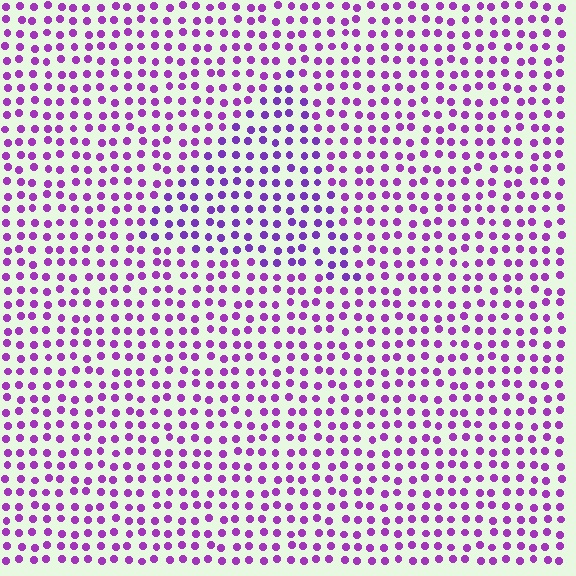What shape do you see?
I see a triangle.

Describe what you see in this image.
The image is filled with small purple elements in a uniform arrangement. A triangle-shaped region is visible where the elements are tinted to a slightly different hue, forming a subtle color boundary.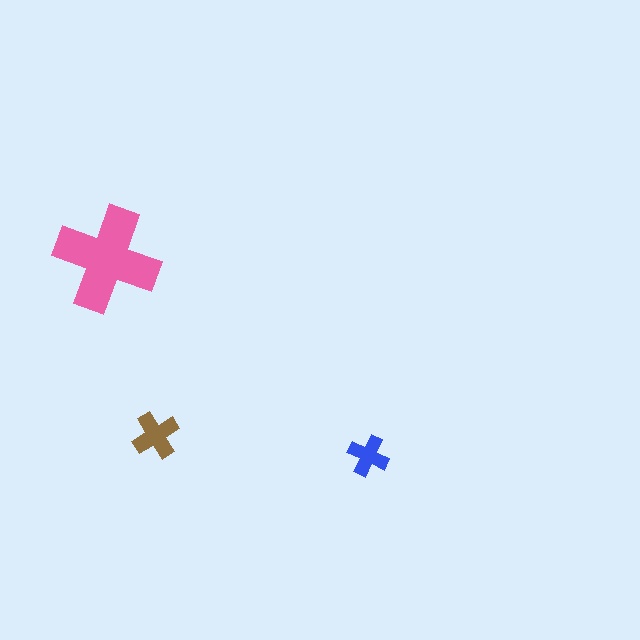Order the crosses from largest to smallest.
the pink one, the brown one, the blue one.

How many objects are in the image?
There are 3 objects in the image.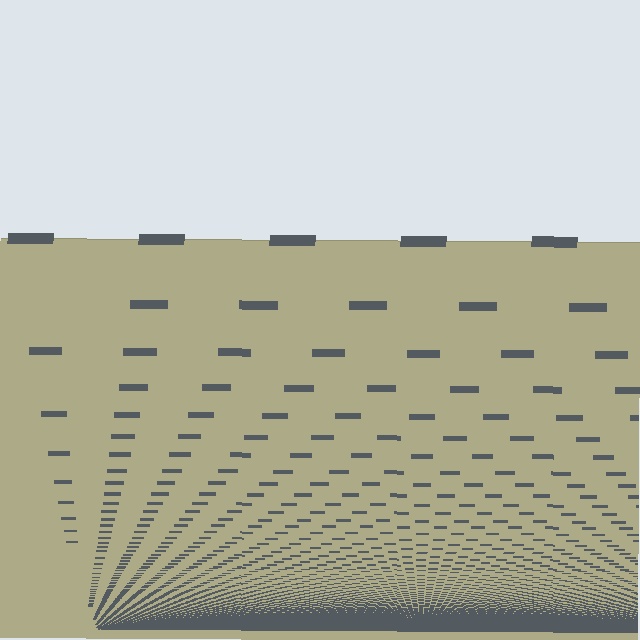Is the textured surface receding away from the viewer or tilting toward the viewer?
The surface appears to tilt toward the viewer. Texture elements get larger and sparser toward the top.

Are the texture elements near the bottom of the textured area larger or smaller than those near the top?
Smaller. The gradient is inverted — elements near the bottom are smaller and denser.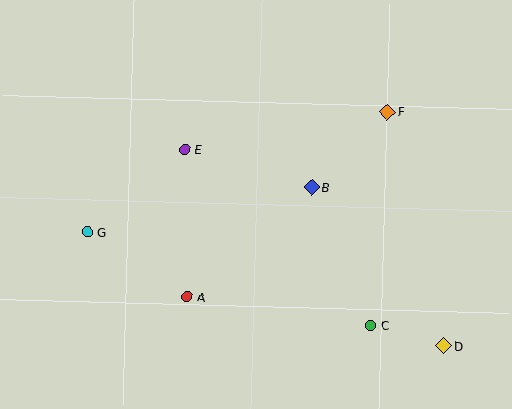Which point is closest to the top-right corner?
Point F is closest to the top-right corner.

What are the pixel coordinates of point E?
Point E is at (185, 150).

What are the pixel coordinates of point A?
Point A is at (187, 297).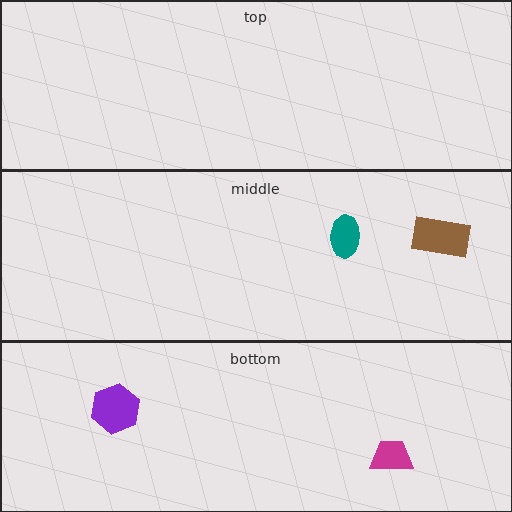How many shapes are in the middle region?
2.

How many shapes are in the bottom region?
2.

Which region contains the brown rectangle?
The middle region.